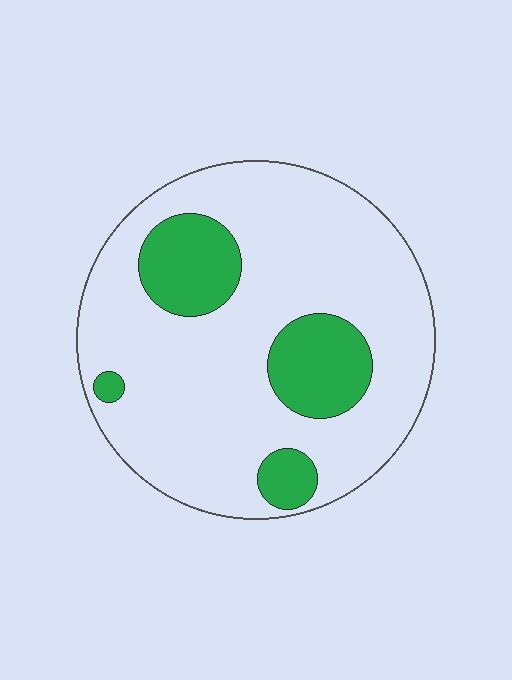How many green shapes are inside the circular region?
4.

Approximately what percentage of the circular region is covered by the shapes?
Approximately 20%.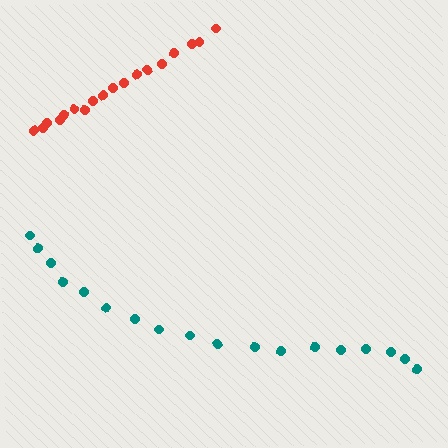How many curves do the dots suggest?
There are 2 distinct paths.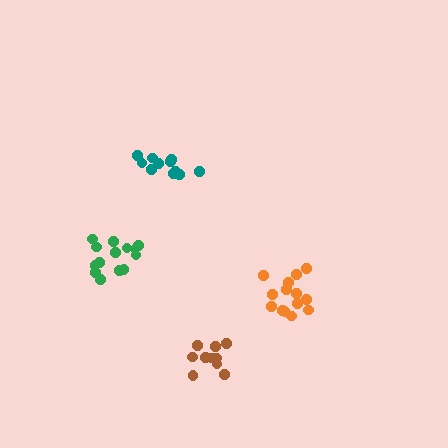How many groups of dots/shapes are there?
There are 4 groups.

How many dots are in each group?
Group 1: 11 dots, Group 2: 14 dots, Group 3: 11 dots, Group 4: 14 dots (50 total).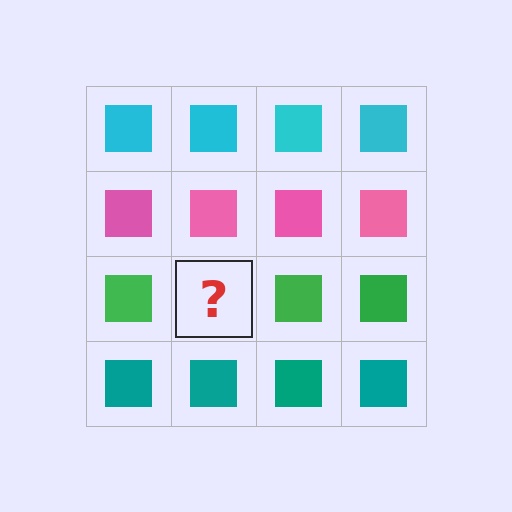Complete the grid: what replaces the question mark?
The question mark should be replaced with a green square.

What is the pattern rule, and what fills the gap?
The rule is that each row has a consistent color. The gap should be filled with a green square.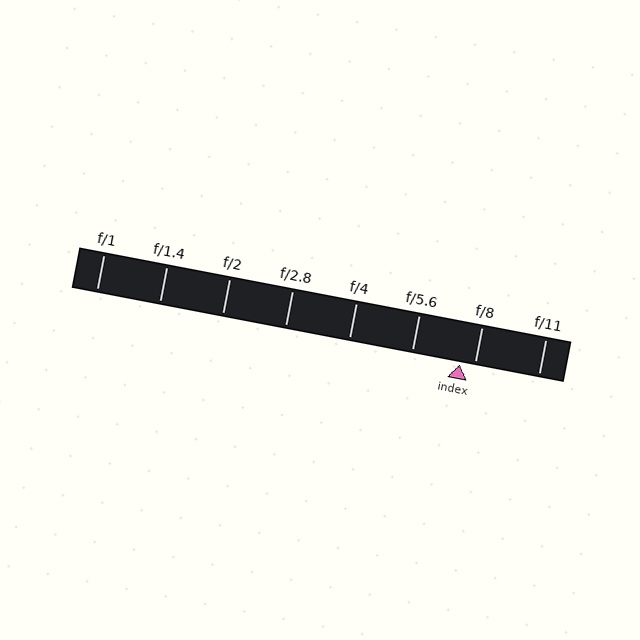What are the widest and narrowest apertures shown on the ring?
The widest aperture shown is f/1 and the narrowest is f/11.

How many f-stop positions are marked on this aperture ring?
There are 8 f-stop positions marked.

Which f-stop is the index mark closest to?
The index mark is closest to f/8.